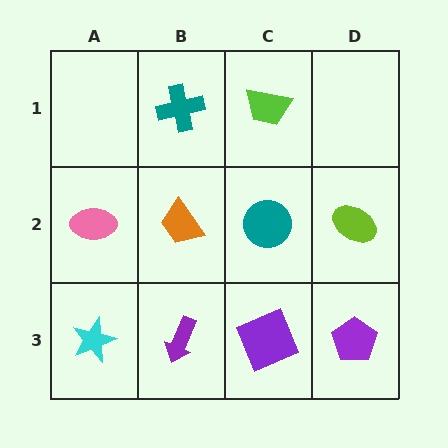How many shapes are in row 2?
4 shapes.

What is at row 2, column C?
A teal circle.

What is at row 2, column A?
A pink ellipse.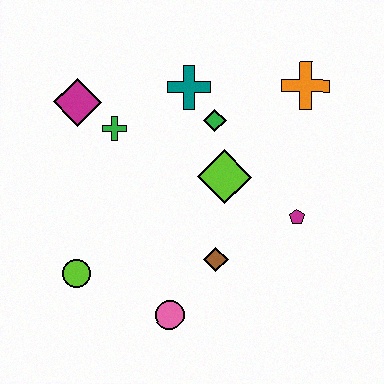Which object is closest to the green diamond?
The teal cross is closest to the green diamond.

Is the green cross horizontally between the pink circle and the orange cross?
No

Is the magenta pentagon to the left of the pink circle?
No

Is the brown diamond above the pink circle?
Yes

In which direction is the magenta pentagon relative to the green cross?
The magenta pentagon is to the right of the green cross.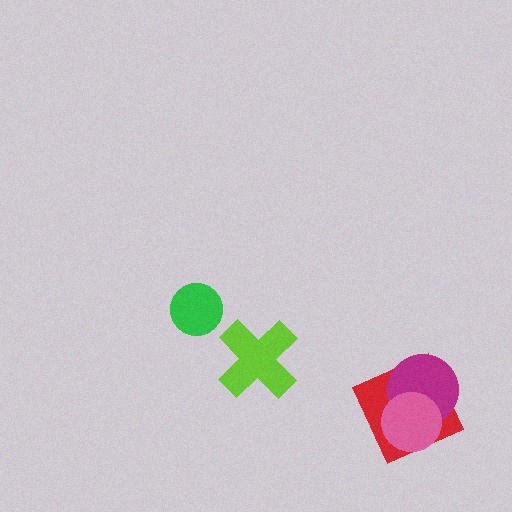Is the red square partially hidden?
Yes, it is partially covered by another shape.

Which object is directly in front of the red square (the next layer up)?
The magenta circle is directly in front of the red square.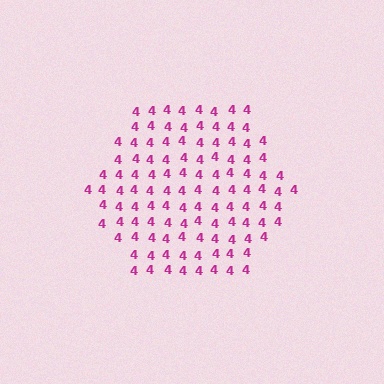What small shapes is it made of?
It is made of small digit 4's.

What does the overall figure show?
The overall figure shows a hexagon.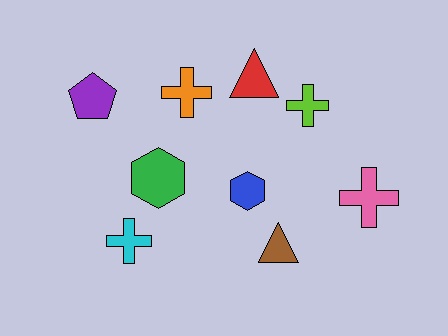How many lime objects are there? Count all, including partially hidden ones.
There is 1 lime object.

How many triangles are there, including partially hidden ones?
There are 2 triangles.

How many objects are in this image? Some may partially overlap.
There are 9 objects.